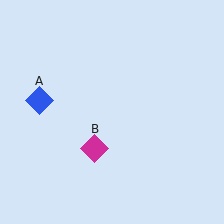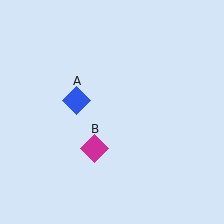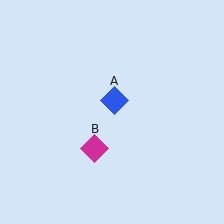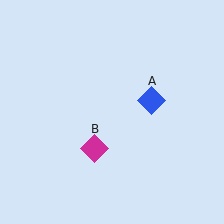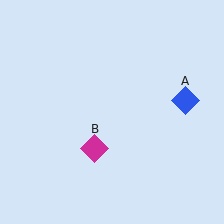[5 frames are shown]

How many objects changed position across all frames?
1 object changed position: blue diamond (object A).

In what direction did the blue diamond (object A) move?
The blue diamond (object A) moved right.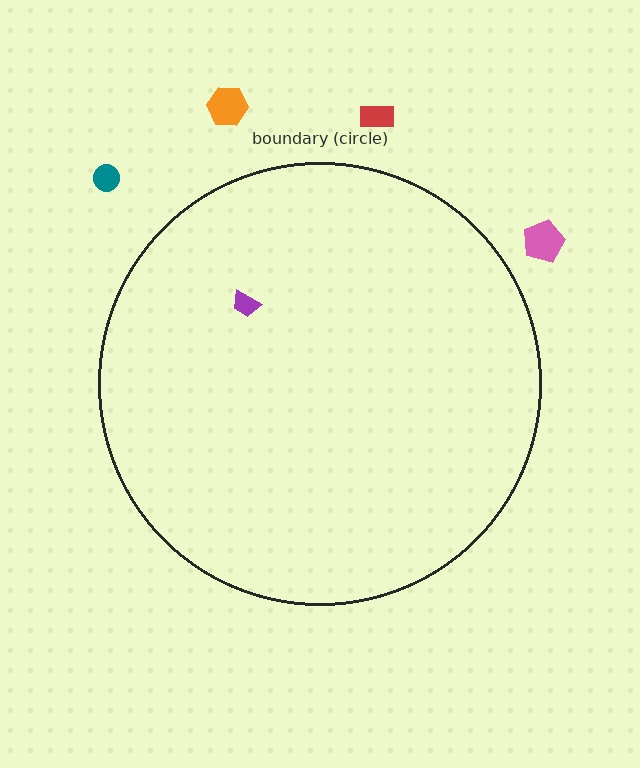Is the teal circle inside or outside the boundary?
Outside.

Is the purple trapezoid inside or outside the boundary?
Inside.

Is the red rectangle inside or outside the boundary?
Outside.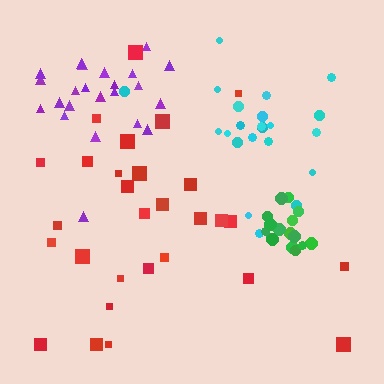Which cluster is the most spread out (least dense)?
Red.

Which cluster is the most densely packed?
Green.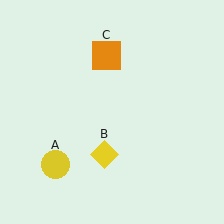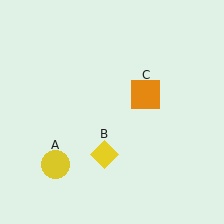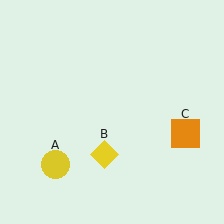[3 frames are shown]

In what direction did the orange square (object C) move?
The orange square (object C) moved down and to the right.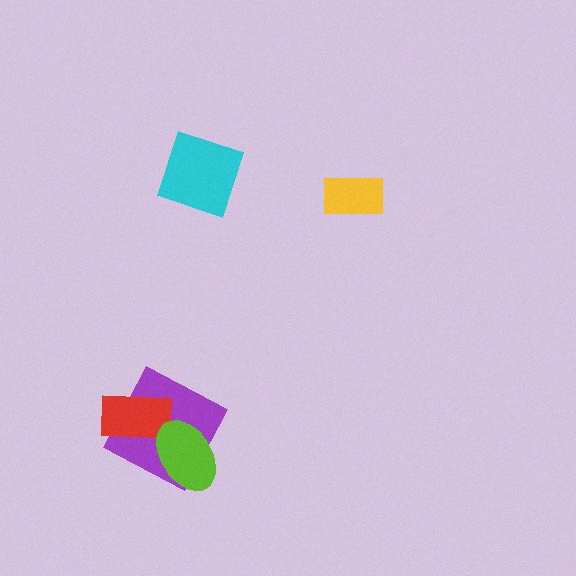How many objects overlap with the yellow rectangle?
0 objects overlap with the yellow rectangle.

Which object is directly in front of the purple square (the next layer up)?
The red rectangle is directly in front of the purple square.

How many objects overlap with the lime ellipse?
2 objects overlap with the lime ellipse.